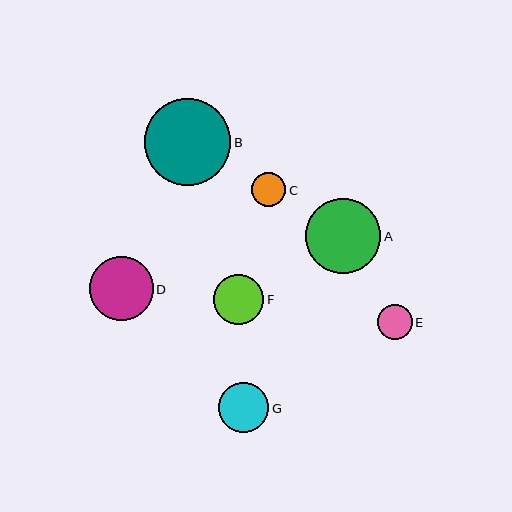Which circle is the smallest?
Circle C is the smallest with a size of approximately 35 pixels.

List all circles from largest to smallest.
From largest to smallest: B, A, D, F, G, E, C.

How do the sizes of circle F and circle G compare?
Circle F and circle G are approximately the same size.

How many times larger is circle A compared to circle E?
Circle A is approximately 2.2 times the size of circle E.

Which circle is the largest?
Circle B is the largest with a size of approximately 87 pixels.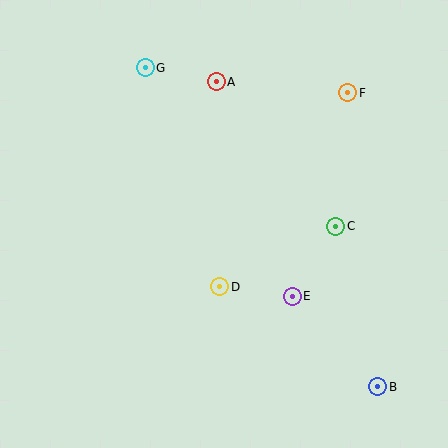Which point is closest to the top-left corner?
Point G is closest to the top-left corner.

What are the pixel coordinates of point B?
Point B is at (378, 387).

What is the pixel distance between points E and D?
The distance between E and D is 73 pixels.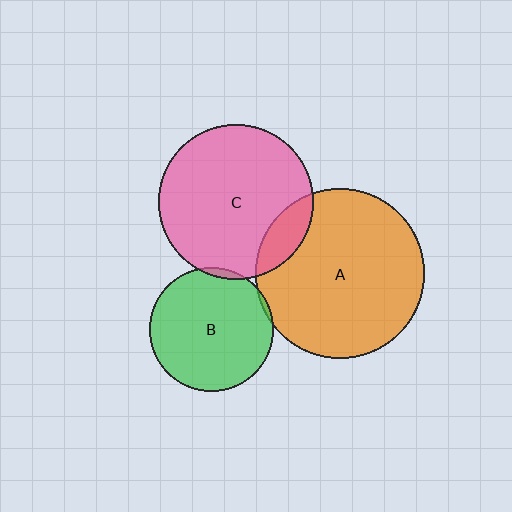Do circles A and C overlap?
Yes.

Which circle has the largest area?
Circle A (orange).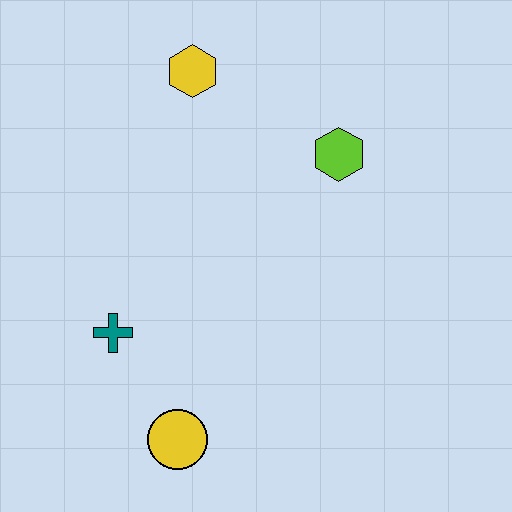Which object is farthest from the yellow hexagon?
The yellow circle is farthest from the yellow hexagon.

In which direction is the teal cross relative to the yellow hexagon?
The teal cross is below the yellow hexagon.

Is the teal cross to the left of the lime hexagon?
Yes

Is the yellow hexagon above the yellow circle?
Yes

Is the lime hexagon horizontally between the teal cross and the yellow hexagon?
No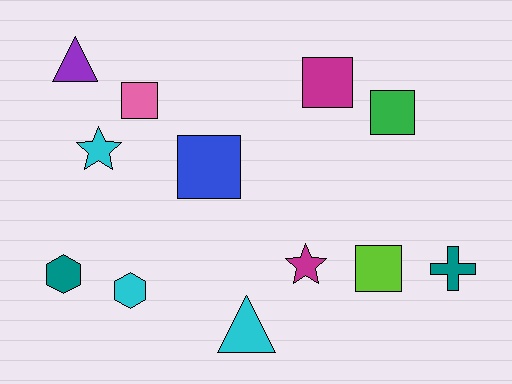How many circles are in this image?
There are no circles.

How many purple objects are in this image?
There is 1 purple object.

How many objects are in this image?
There are 12 objects.